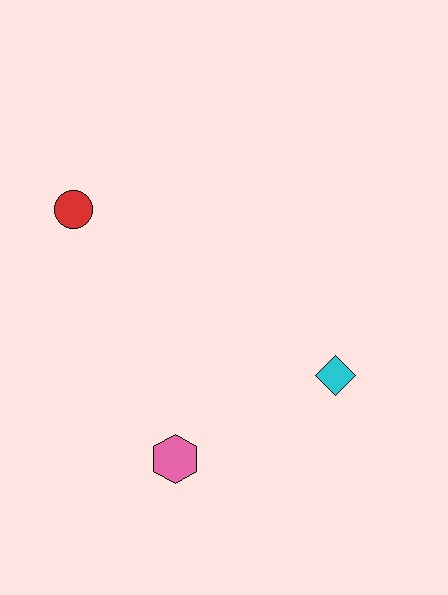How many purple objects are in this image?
There are no purple objects.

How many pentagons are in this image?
There are no pentagons.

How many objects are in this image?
There are 3 objects.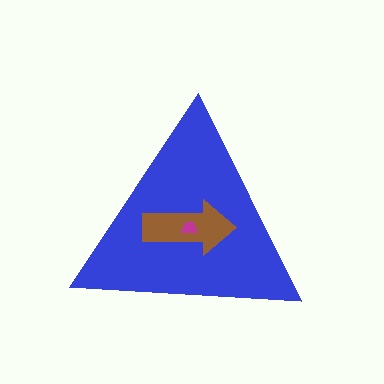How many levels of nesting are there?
3.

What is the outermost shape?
The blue triangle.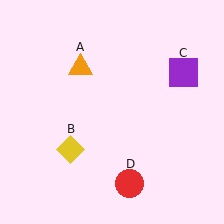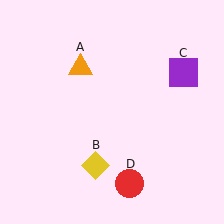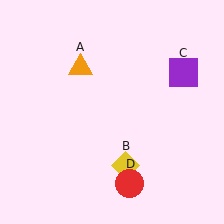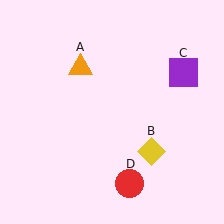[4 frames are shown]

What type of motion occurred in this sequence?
The yellow diamond (object B) rotated counterclockwise around the center of the scene.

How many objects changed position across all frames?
1 object changed position: yellow diamond (object B).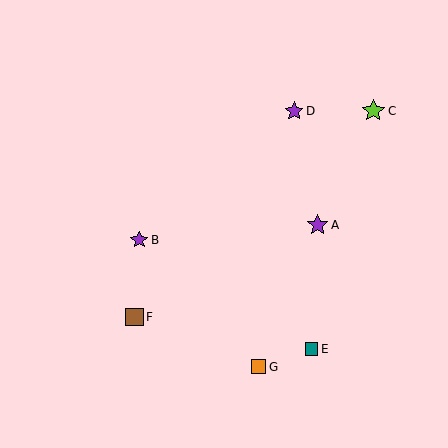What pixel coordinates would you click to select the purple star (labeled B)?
Click at (139, 240) to select the purple star B.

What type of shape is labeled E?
Shape E is a teal square.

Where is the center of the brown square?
The center of the brown square is at (134, 317).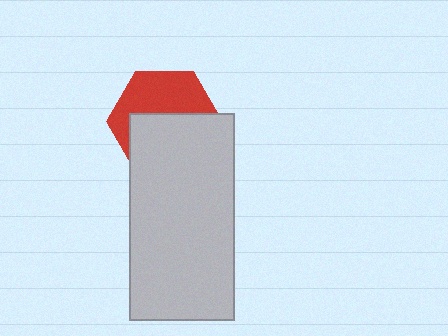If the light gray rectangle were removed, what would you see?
You would see the complete red hexagon.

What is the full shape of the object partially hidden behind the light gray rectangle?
The partially hidden object is a red hexagon.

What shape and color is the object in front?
The object in front is a light gray rectangle.